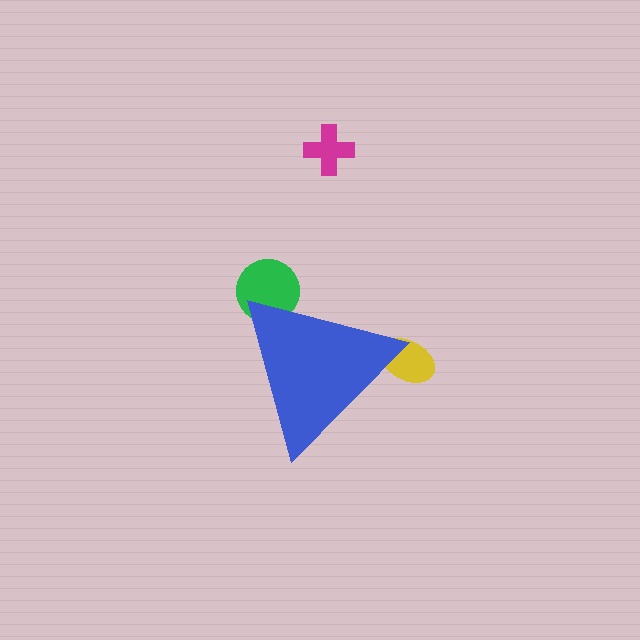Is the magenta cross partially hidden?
No, the magenta cross is fully visible.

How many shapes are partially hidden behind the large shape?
2 shapes are partially hidden.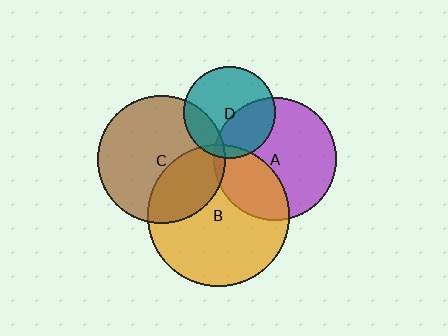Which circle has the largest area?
Circle B (orange).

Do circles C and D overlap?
Yes.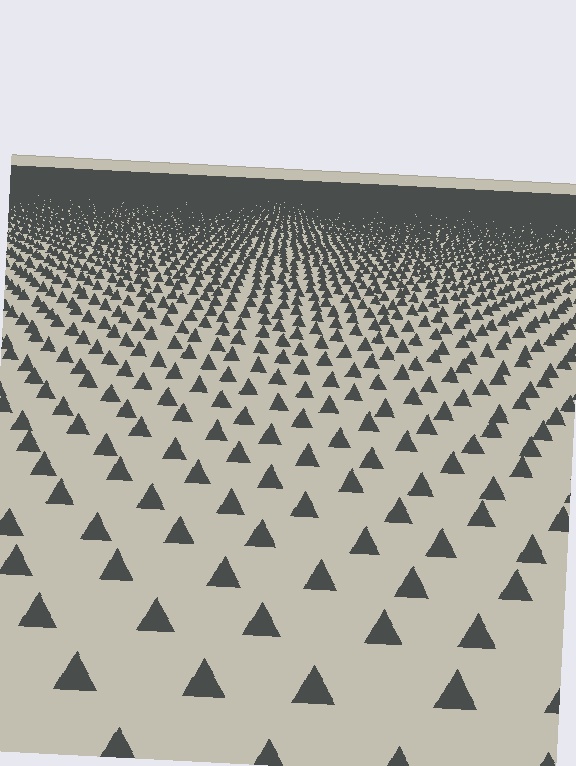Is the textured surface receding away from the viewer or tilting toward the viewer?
The surface is receding away from the viewer. Texture elements get smaller and denser toward the top.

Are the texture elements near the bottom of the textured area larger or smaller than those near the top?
Larger. Near the bottom, elements are closer to the viewer and appear at a bigger on-screen size.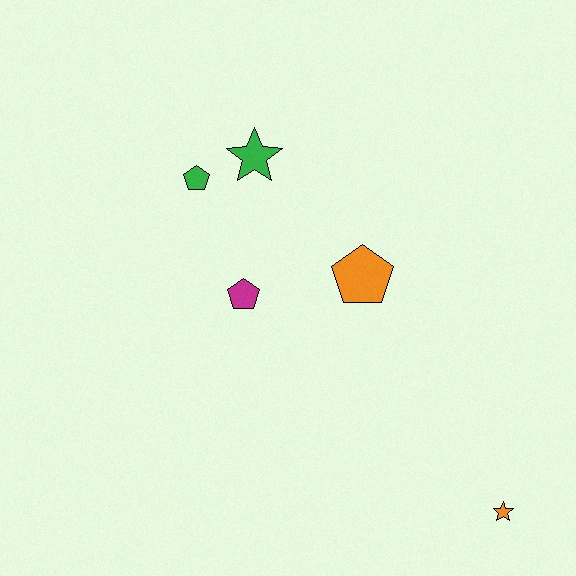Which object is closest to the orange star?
The orange pentagon is closest to the orange star.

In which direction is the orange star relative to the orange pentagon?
The orange star is below the orange pentagon.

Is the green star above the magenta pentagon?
Yes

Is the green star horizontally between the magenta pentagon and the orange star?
Yes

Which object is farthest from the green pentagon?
The orange star is farthest from the green pentagon.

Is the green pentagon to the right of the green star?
No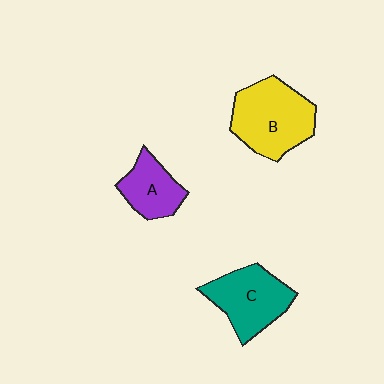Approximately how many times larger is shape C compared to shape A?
Approximately 1.5 times.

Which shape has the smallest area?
Shape A (purple).